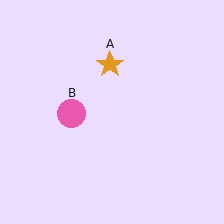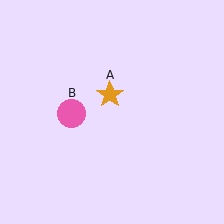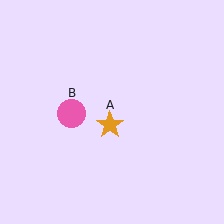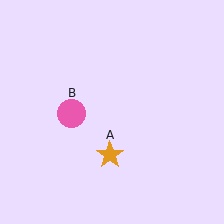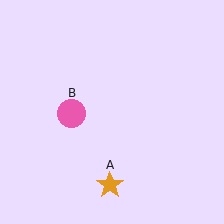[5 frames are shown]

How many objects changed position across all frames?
1 object changed position: orange star (object A).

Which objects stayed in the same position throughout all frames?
Pink circle (object B) remained stationary.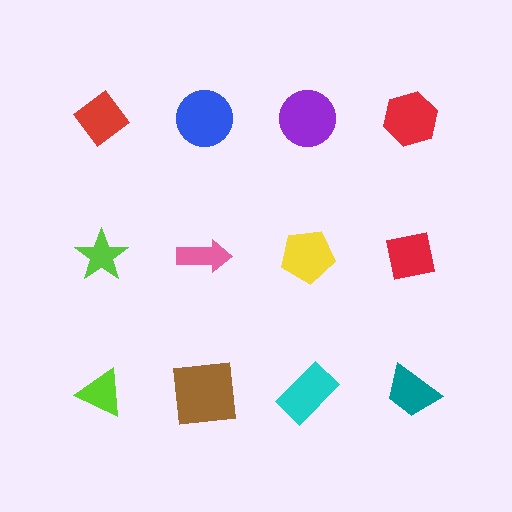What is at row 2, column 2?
A pink arrow.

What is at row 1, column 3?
A purple circle.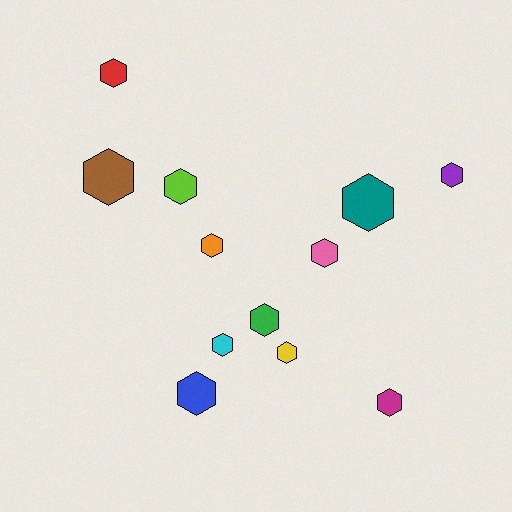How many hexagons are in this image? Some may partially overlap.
There are 12 hexagons.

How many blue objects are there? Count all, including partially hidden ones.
There is 1 blue object.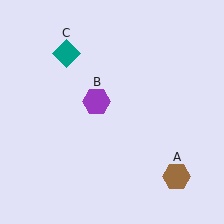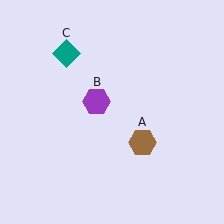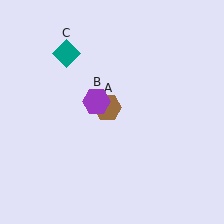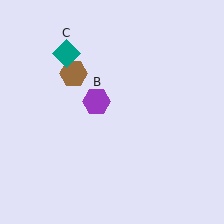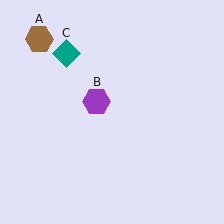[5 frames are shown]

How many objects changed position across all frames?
1 object changed position: brown hexagon (object A).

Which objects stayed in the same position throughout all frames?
Purple hexagon (object B) and teal diamond (object C) remained stationary.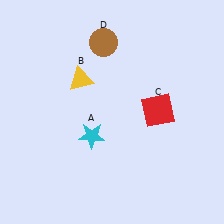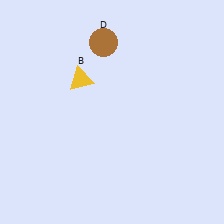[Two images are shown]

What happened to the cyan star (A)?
The cyan star (A) was removed in Image 2. It was in the bottom-left area of Image 1.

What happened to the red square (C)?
The red square (C) was removed in Image 2. It was in the top-right area of Image 1.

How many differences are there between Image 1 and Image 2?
There are 2 differences between the two images.